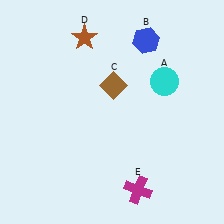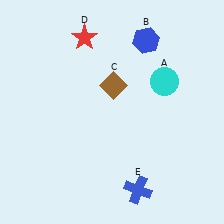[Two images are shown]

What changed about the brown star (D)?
In Image 1, D is brown. In Image 2, it changed to red.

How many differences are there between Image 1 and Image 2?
There are 2 differences between the two images.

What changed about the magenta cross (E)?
In Image 1, E is magenta. In Image 2, it changed to blue.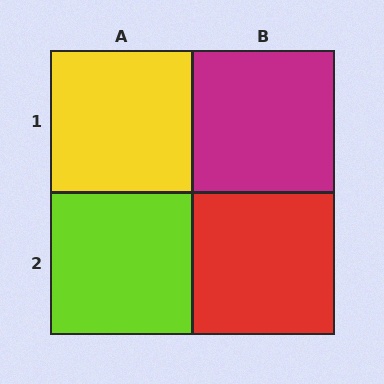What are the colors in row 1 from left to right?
Yellow, magenta.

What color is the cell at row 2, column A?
Lime.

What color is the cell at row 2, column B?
Red.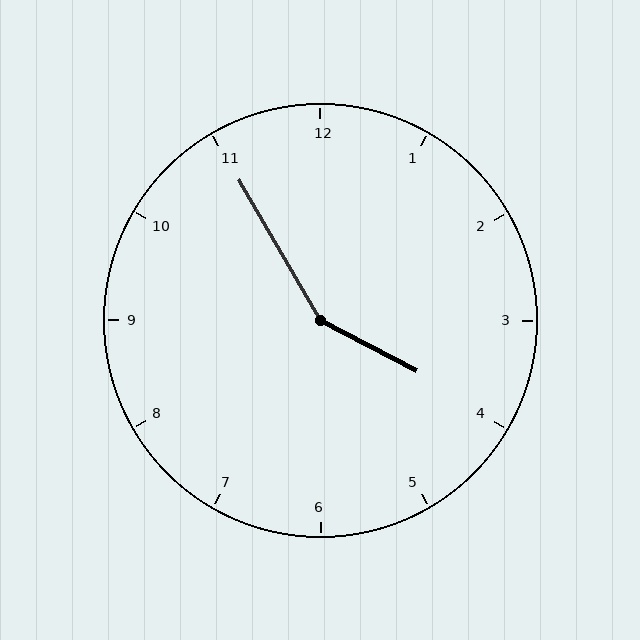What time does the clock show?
3:55.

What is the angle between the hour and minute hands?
Approximately 148 degrees.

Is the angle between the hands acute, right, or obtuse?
It is obtuse.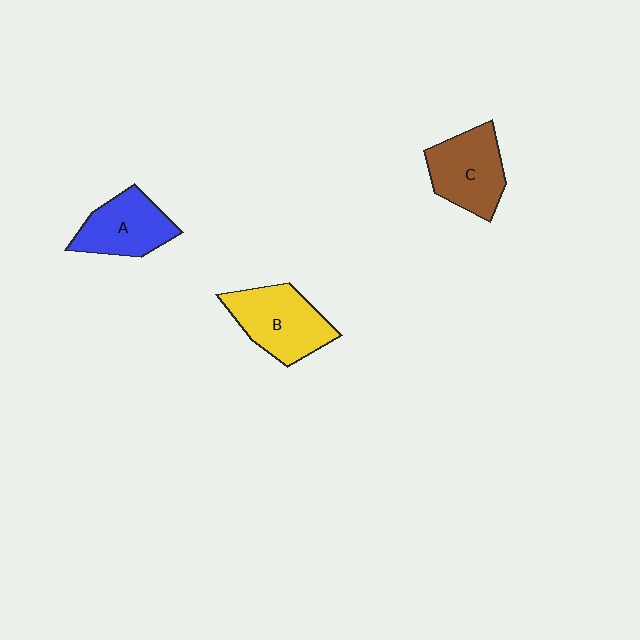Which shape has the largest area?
Shape B (yellow).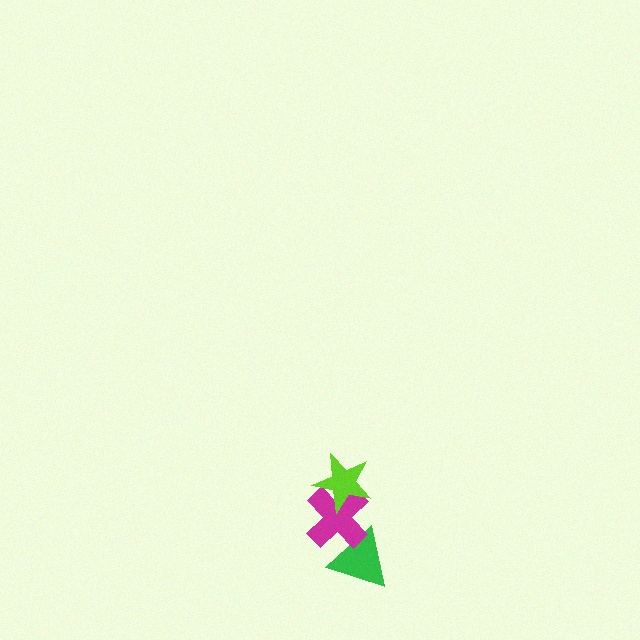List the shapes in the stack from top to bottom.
From top to bottom: the lime star, the magenta cross, the green triangle.